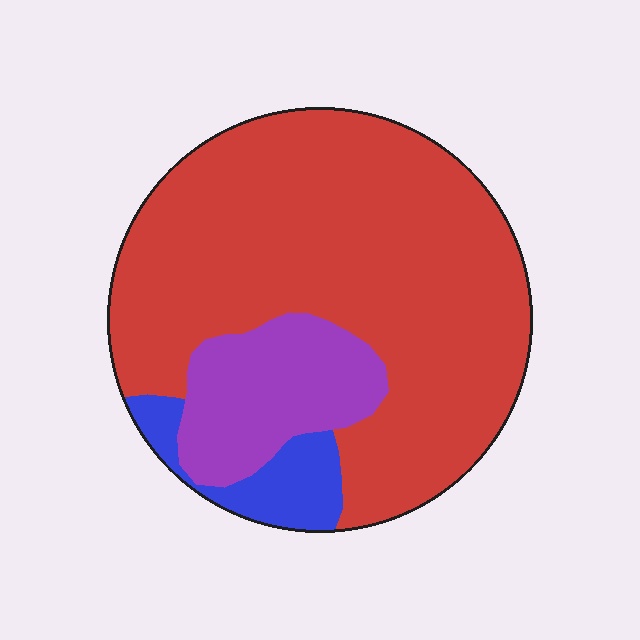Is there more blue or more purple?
Purple.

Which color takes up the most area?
Red, at roughly 75%.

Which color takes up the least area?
Blue, at roughly 10%.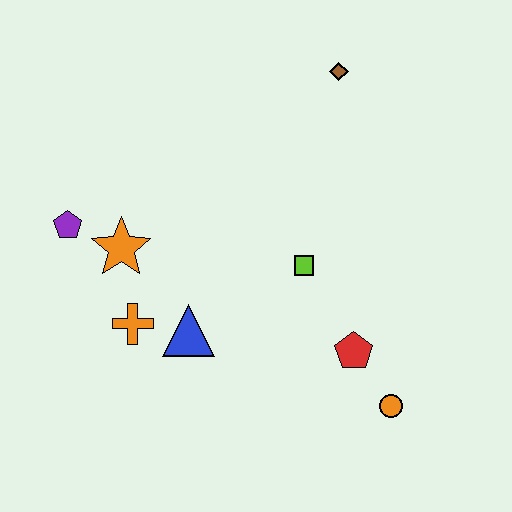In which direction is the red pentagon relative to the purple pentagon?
The red pentagon is to the right of the purple pentagon.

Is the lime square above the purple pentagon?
No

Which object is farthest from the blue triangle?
The brown diamond is farthest from the blue triangle.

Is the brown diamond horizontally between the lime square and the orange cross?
No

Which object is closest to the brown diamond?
The lime square is closest to the brown diamond.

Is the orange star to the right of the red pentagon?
No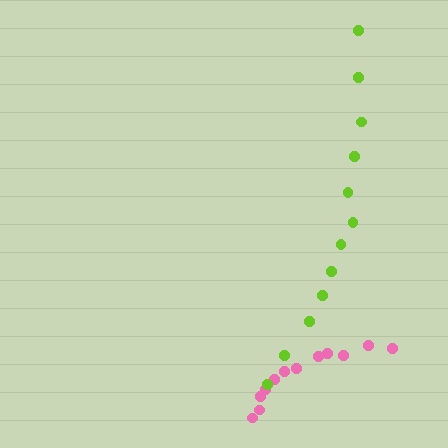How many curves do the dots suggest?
There are 2 distinct paths.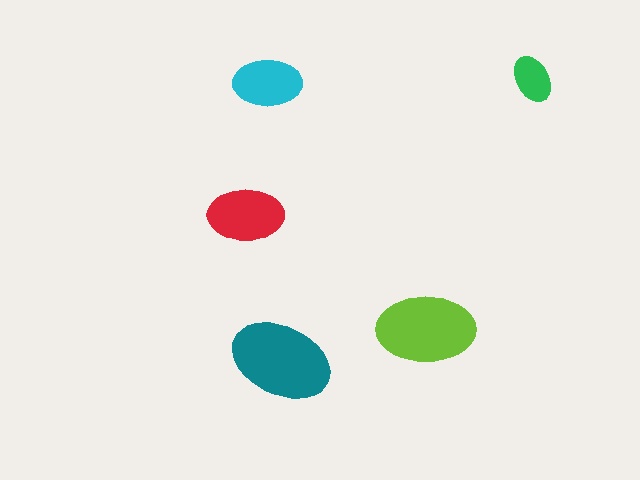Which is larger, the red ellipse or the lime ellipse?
The lime one.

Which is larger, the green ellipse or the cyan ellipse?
The cyan one.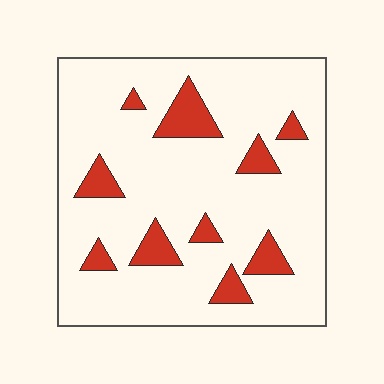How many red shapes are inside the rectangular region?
10.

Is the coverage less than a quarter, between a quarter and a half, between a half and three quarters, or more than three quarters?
Less than a quarter.